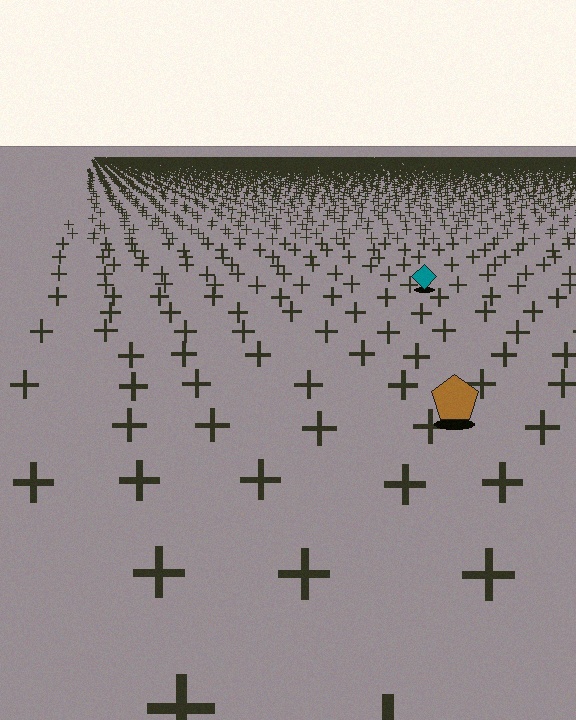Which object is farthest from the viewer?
The teal diamond is farthest from the viewer. It appears smaller and the ground texture around it is denser.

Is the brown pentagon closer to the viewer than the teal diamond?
Yes. The brown pentagon is closer — you can tell from the texture gradient: the ground texture is coarser near it.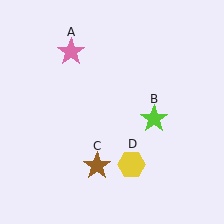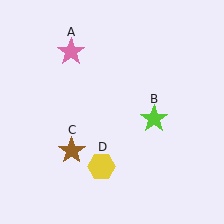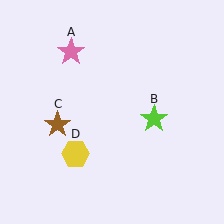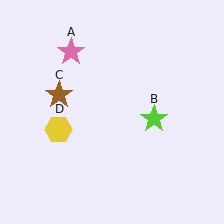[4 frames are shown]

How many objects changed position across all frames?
2 objects changed position: brown star (object C), yellow hexagon (object D).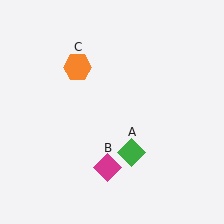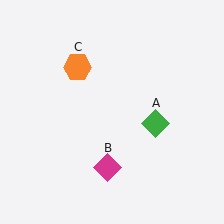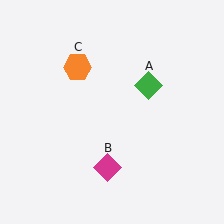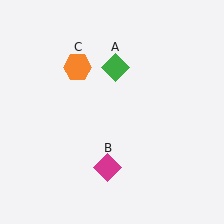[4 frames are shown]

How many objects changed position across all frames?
1 object changed position: green diamond (object A).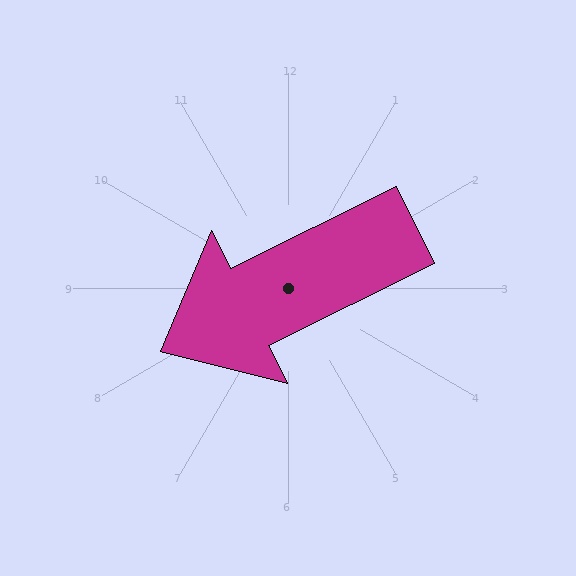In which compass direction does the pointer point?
Southwest.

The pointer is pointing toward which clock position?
Roughly 8 o'clock.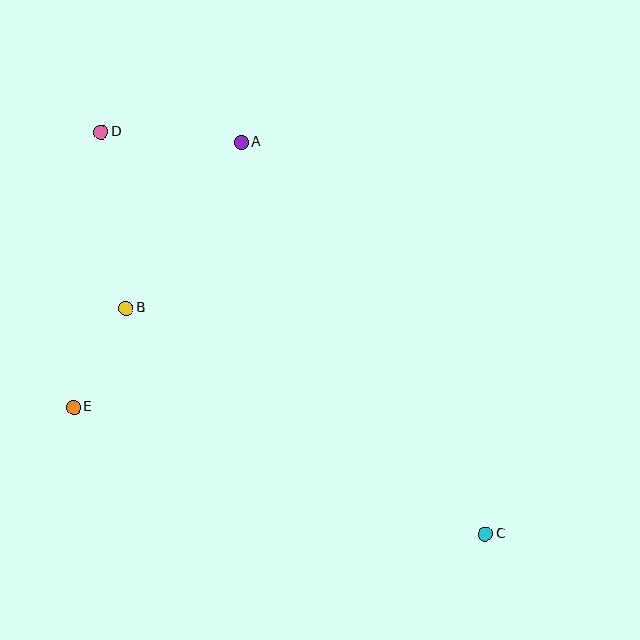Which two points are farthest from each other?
Points C and D are farthest from each other.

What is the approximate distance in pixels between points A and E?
The distance between A and E is approximately 314 pixels.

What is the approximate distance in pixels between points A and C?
The distance between A and C is approximately 462 pixels.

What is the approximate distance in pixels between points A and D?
The distance between A and D is approximately 141 pixels.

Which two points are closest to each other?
Points B and E are closest to each other.